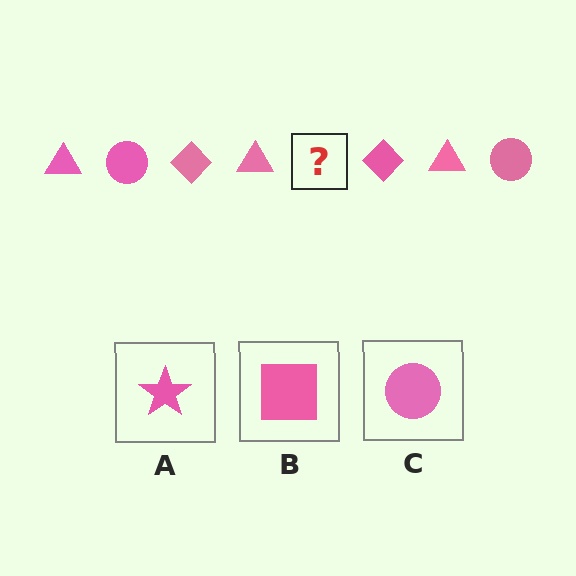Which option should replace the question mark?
Option C.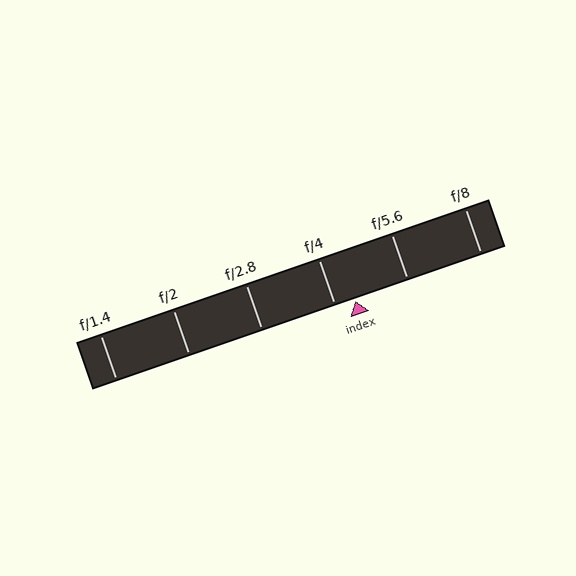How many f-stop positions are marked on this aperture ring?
There are 6 f-stop positions marked.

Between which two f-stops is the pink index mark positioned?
The index mark is between f/4 and f/5.6.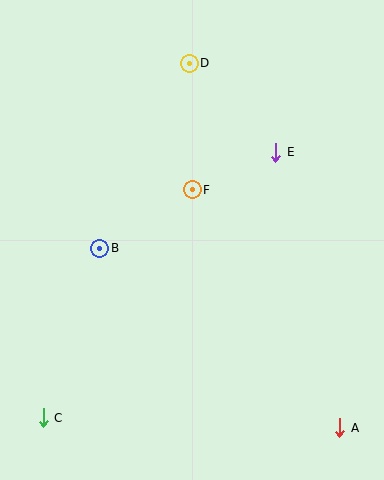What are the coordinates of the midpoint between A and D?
The midpoint between A and D is at (265, 246).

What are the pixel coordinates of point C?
Point C is at (43, 418).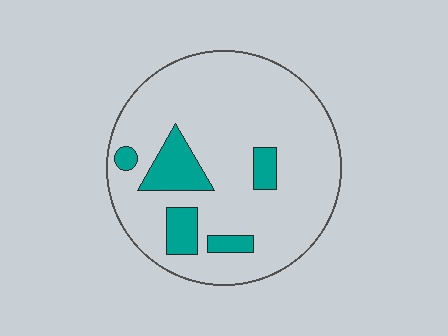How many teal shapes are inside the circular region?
5.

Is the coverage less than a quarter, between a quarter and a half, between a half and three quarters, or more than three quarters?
Less than a quarter.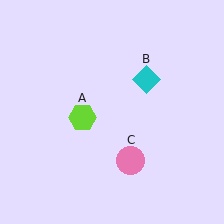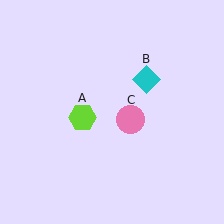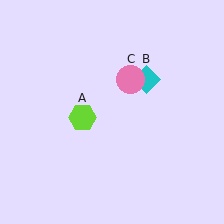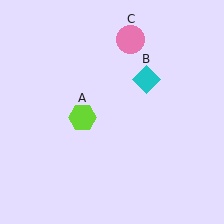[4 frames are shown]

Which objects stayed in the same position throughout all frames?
Lime hexagon (object A) and cyan diamond (object B) remained stationary.